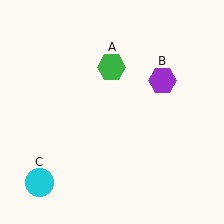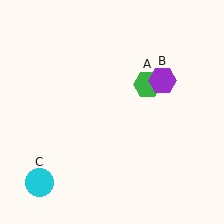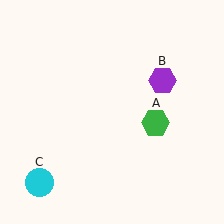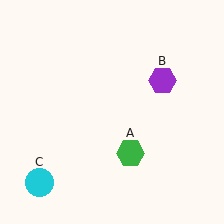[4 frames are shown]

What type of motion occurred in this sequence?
The green hexagon (object A) rotated clockwise around the center of the scene.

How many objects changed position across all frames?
1 object changed position: green hexagon (object A).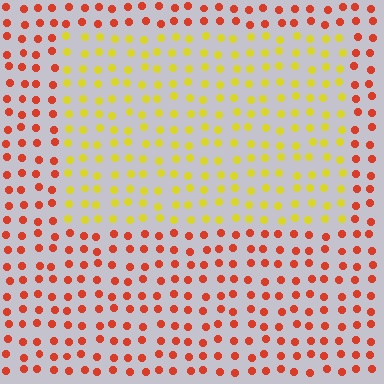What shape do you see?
I see a rectangle.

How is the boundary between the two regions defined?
The boundary is defined purely by a slight shift in hue (about 52 degrees). Spacing, size, and orientation are identical on both sides.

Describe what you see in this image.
The image is filled with small red elements in a uniform arrangement. A rectangle-shaped region is visible where the elements are tinted to a slightly different hue, forming a subtle color boundary.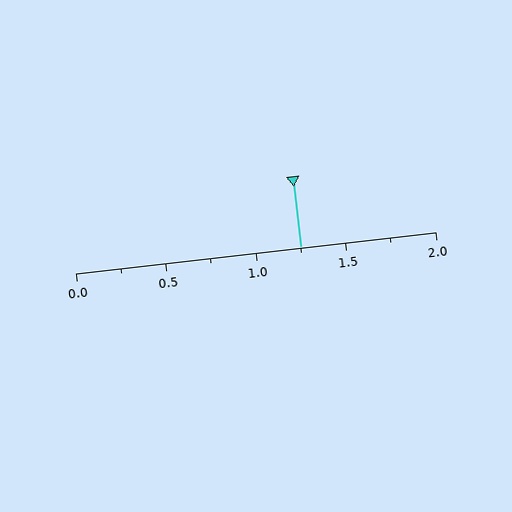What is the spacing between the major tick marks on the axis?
The major ticks are spaced 0.5 apart.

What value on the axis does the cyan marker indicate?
The marker indicates approximately 1.25.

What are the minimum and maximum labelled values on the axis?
The axis runs from 0.0 to 2.0.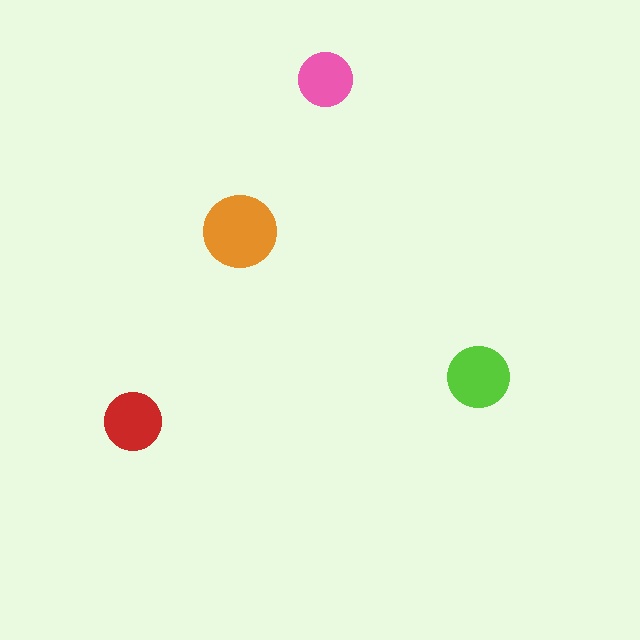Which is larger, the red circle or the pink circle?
The red one.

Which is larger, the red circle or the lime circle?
The lime one.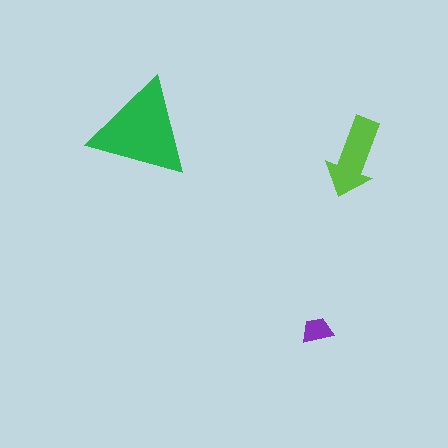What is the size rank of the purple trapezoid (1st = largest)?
3rd.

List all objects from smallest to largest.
The purple trapezoid, the lime arrow, the green triangle.